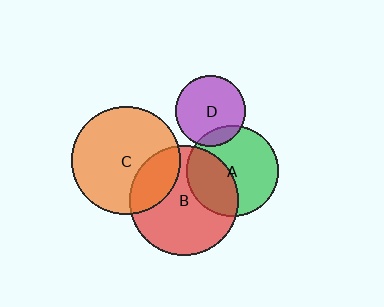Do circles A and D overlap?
Yes.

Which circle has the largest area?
Circle B (red).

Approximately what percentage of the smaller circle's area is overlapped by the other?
Approximately 15%.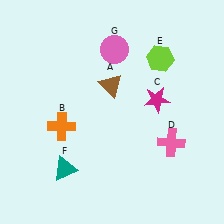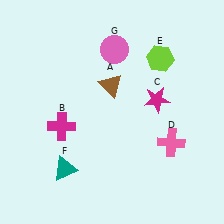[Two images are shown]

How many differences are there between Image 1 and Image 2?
There is 1 difference between the two images.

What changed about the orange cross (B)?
In Image 1, B is orange. In Image 2, it changed to magenta.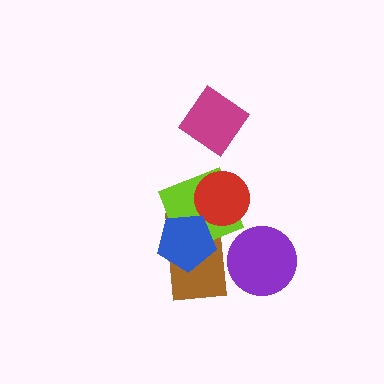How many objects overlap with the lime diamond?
3 objects overlap with the lime diamond.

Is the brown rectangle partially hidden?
Yes, it is partially covered by another shape.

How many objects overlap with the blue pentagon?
2 objects overlap with the blue pentagon.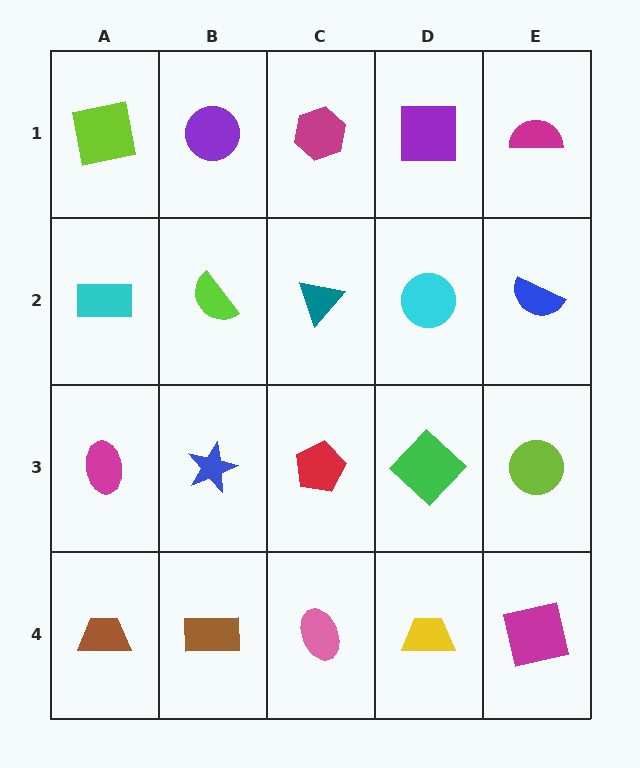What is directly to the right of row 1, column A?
A purple circle.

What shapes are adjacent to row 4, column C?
A red pentagon (row 3, column C), a brown rectangle (row 4, column B), a yellow trapezoid (row 4, column D).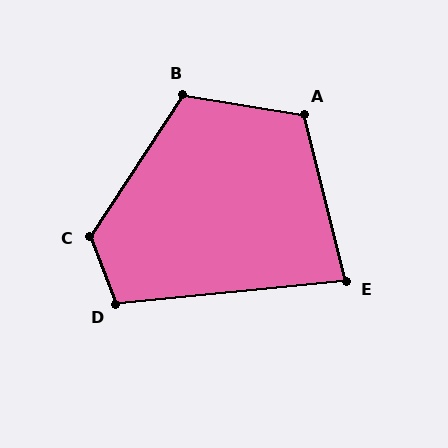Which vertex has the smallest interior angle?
E, at approximately 81 degrees.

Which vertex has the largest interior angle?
C, at approximately 126 degrees.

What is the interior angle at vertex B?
Approximately 114 degrees (obtuse).